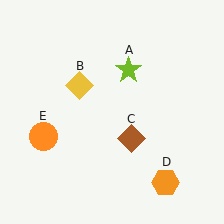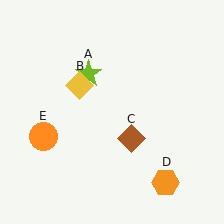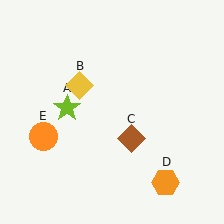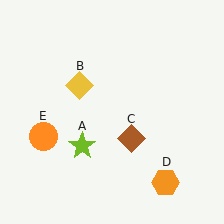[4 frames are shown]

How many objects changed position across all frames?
1 object changed position: lime star (object A).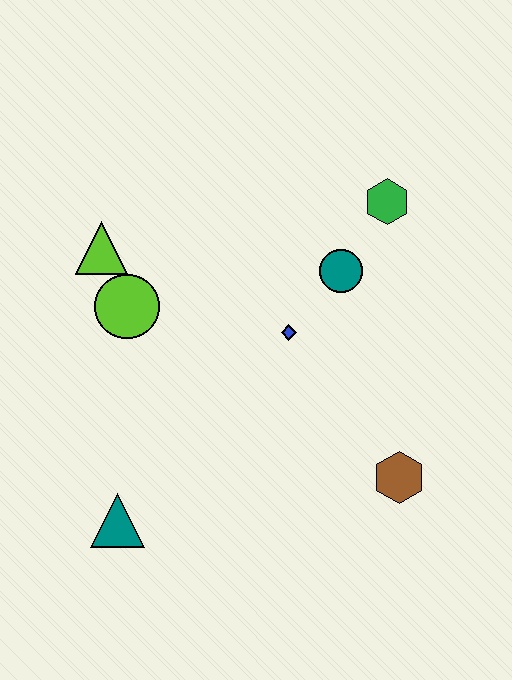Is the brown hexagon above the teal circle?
No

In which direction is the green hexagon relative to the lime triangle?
The green hexagon is to the right of the lime triangle.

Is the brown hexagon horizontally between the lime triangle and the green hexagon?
No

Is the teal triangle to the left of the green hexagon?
Yes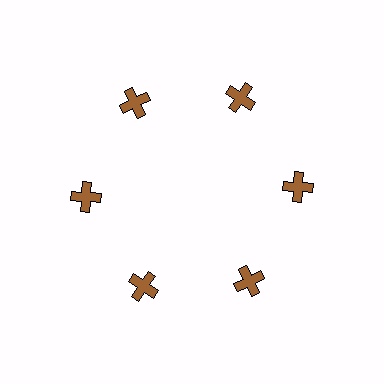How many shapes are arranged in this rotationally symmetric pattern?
There are 6 shapes, arranged in 6 groups of 1.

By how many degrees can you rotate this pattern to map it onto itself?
The pattern maps onto itself every 60 degrees of rotation.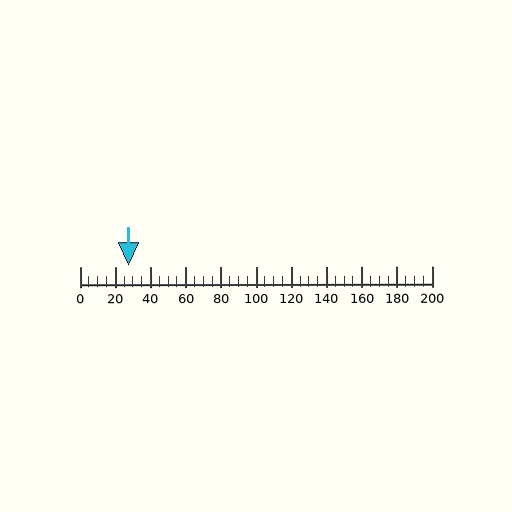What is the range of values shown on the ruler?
The ruler shows values from 0 to 200.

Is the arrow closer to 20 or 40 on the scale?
The arrow is closer to 20.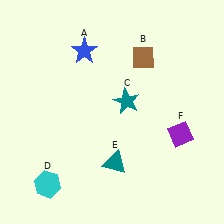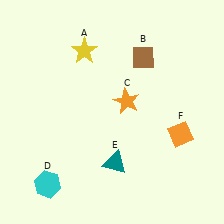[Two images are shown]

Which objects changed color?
A changed from blue to yellow. C changed from teal to orange. F changed from purple to orange.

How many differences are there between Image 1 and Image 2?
There are 3 differences between the two images.